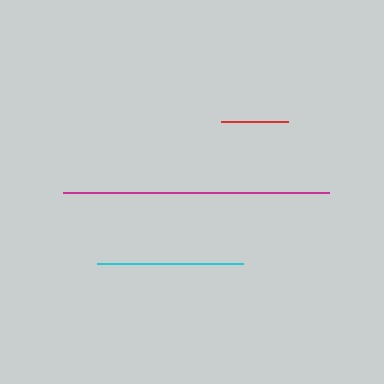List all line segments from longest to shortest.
From longest to shortest: magenta, cyan, red.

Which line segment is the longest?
The magenta line is the longest at approximately 266 pixels.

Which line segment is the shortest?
The red line is the shortest at approximately 67 pixels.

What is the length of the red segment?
The red segment is approximately 67 pixels long.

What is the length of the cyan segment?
The cyan segment is approximately 146 pixels long.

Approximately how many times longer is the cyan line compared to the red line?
The cyan line is approximately 2.2 times the length of the red line.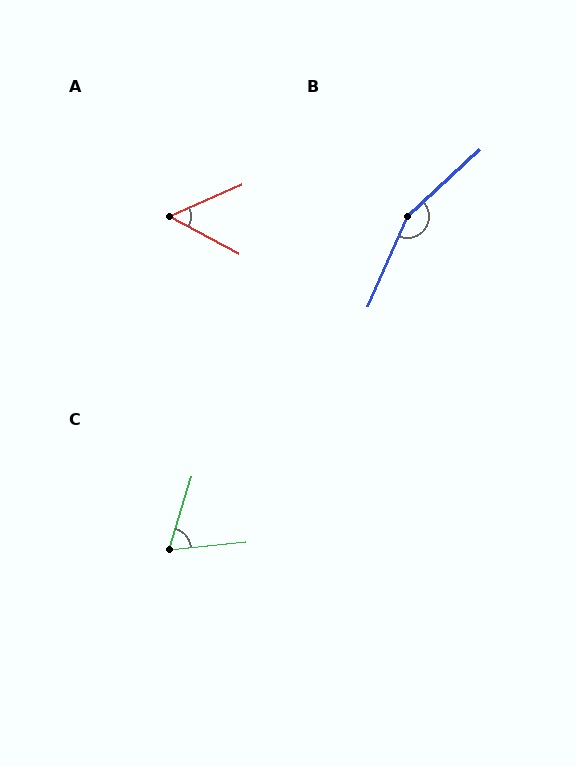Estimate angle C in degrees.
Approximately 67 degrees.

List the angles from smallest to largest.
A (52°), C (67°), B (156°).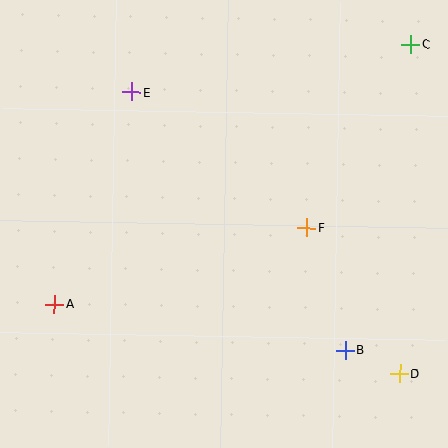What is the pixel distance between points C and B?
The distance between C and B is 313 pixels.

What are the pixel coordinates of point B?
Point B is at (345, 351).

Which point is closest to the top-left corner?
Point E is closest to the top-left corner.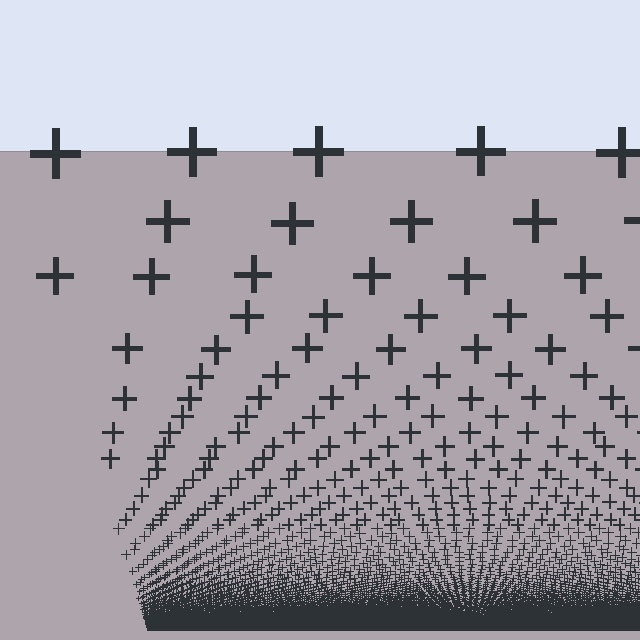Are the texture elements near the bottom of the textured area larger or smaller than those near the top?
Smaller. The gradient is inverted — elements near the bottom are smaller and denser.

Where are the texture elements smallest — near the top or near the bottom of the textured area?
Near the bottom.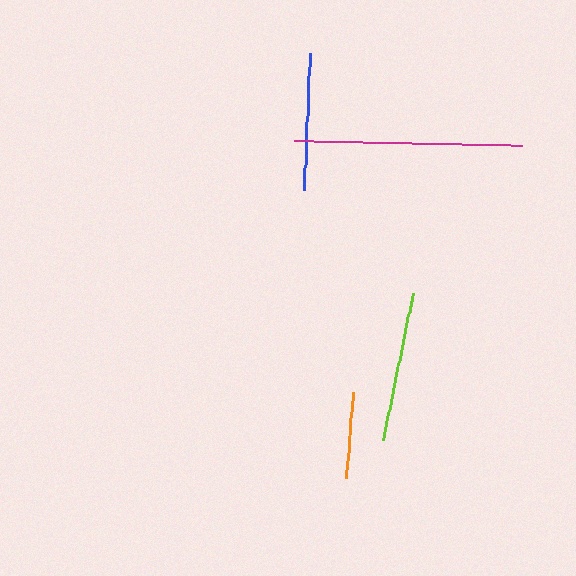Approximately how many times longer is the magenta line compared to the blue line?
The magenta line is approximately 1.7 times the length of the blue line.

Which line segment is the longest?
The magenta line is the longest at approximately 228 pixels.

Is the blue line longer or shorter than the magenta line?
The magenta line is longer than the blue line.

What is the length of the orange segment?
The orange segment is approximately 87 pixels long.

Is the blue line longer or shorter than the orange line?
The blue line is longer than the orange line.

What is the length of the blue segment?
The blue segment is approximately 137 pixels long.